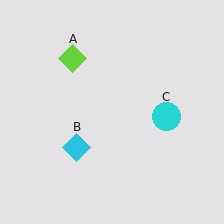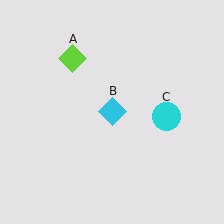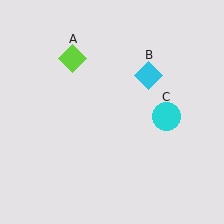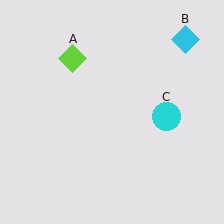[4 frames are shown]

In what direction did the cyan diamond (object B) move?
The cyan diamond (object B) moved up and to the right.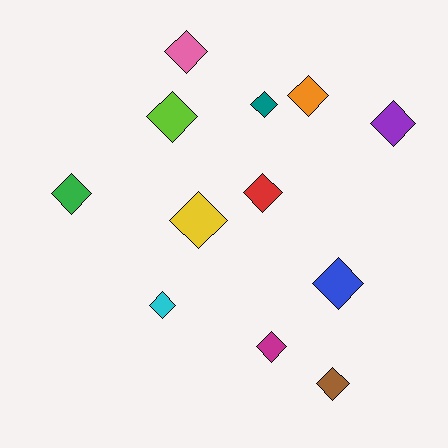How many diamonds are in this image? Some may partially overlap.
There are 12 diamonds.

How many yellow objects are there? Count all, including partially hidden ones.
There is 1 yellow object.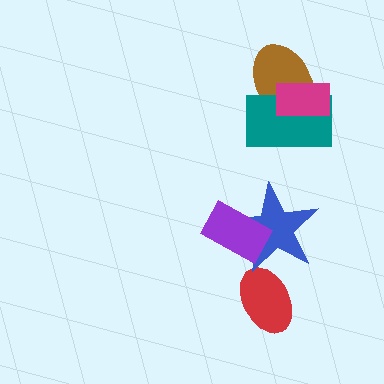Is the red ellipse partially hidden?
Yes, it is partially covered by another shape.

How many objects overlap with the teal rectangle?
2 objects overlap with the teal rectangle.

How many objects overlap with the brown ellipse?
2 objects overlap with the brown ellipse.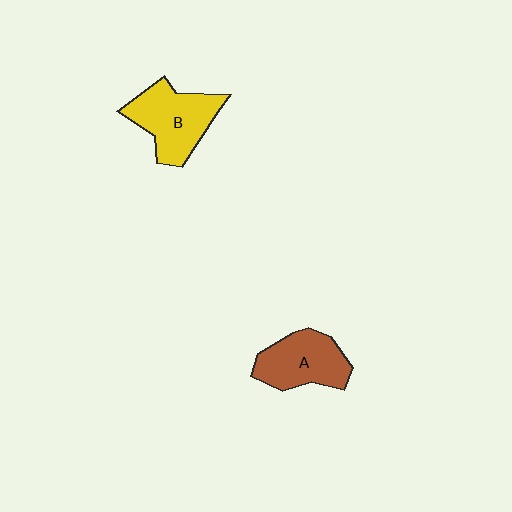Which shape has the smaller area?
Shape A (brown).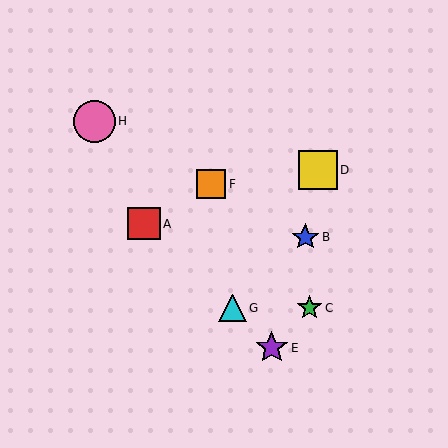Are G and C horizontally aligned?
Yes, both are at y≈308.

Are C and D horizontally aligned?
No, C is at y≈308 and D is at y≈170.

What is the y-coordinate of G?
Object G is at y≈308.